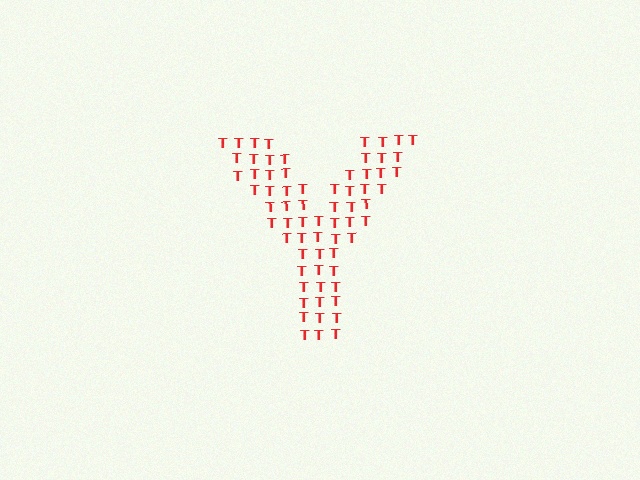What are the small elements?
The small elements are letter T's.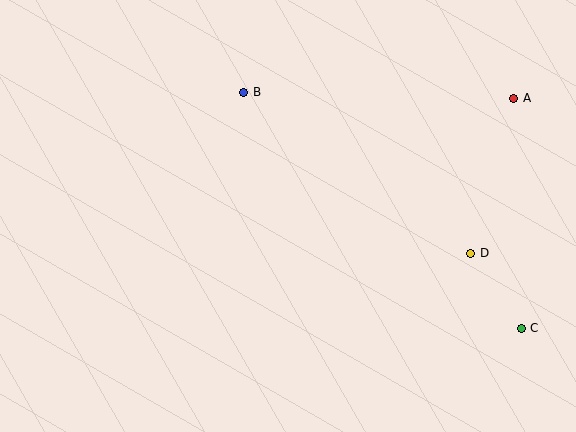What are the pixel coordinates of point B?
Point B is at (244, 92).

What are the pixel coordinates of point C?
Point C is at (521, 328).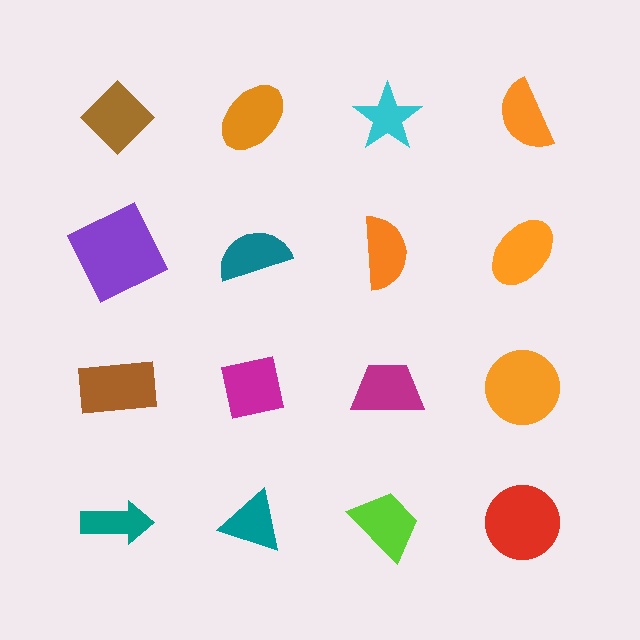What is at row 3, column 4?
An orange circle.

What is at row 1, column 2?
An orange ellipse.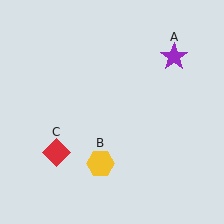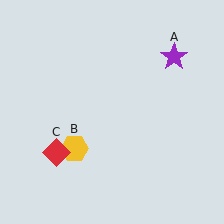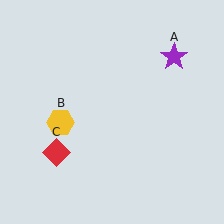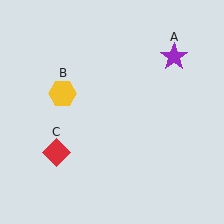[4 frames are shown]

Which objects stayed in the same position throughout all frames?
Purple star (object A) and red diamond (object C) remained stationary.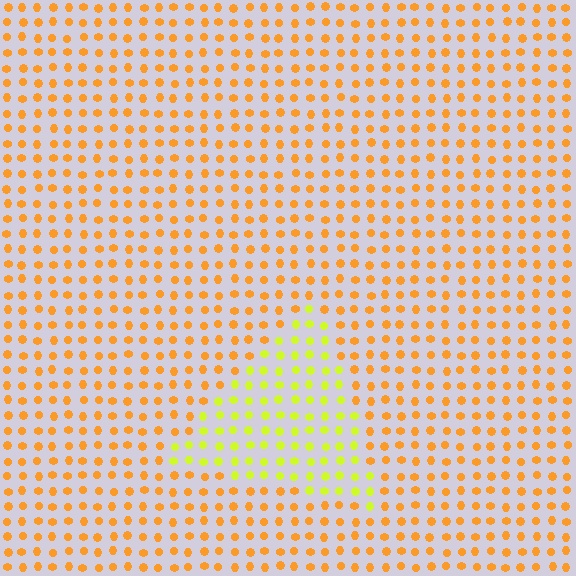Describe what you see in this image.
The image is filled with small orange elements in a uniform arrangement. A triangle-shaped region is visible where the elements are tinted to a slightly different hue, forming a subtle color boundary.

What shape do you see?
I see a triangle.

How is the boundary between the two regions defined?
The boundary is defined purely by a slight shift in hue (about 40 degrees). Spacing, size, and orientation are identical on both sides.